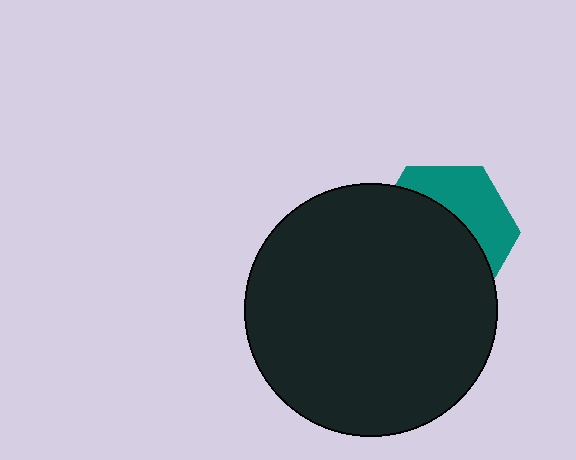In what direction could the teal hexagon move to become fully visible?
The teal hexagon could move toward the upper-right. That would shift it out from behind the black circle entirely.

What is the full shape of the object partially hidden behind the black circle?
The partially hidden object is a teal hexagon.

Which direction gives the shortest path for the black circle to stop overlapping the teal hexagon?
Moving toward the lower-left gives the shortest separation.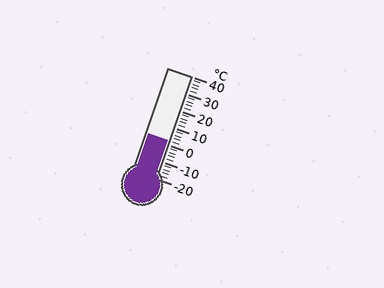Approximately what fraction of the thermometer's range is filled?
The thermometer is filled to approximately 35% of its range.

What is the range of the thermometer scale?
The thermometer scale ranges from -20°C to 40°C.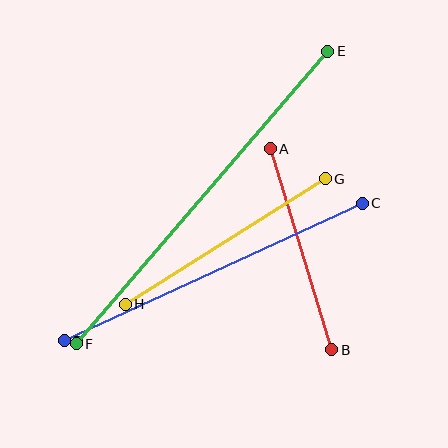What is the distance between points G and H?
The distance is approximately 236 pixels.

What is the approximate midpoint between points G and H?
The midpoint is at approximately (225, 241) pixels.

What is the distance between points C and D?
The distance is approximately 328 pixels.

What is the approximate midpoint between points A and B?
The midpoint is at approximately (301, 249) pixels.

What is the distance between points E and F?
The distance is approximately 386 pixels.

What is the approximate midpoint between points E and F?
The midpoint is at approximately (202, 198) pixels.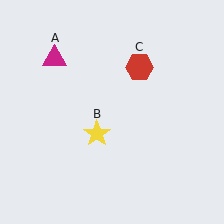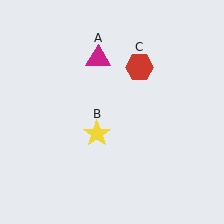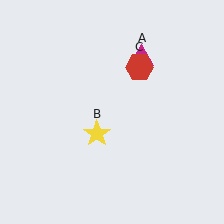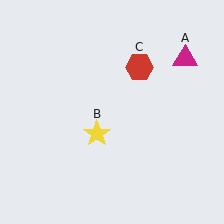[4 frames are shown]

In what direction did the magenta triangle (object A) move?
The magenta triangle (object A) moved right.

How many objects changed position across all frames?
1 object changed position: magenta triangle (object A).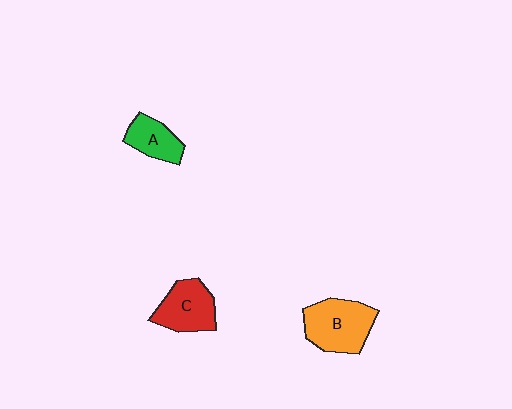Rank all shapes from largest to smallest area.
From largest to smallest: B (orange), C (red), A (green).